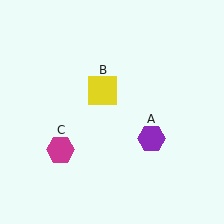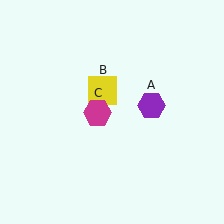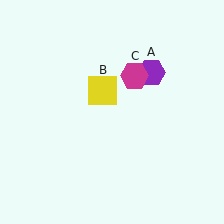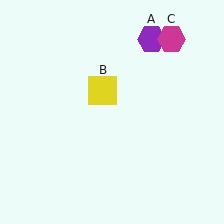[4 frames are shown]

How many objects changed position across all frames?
2 objects changed position: purple hexagon (object A), magenta hexagon (object C).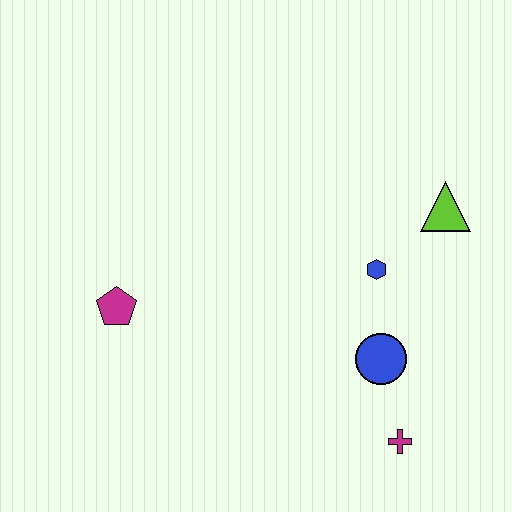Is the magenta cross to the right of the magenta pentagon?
Yes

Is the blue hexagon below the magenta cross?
No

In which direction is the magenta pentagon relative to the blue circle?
The magenta pentagon is to the left of the blue circle.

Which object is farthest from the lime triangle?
The magenta pentagon is farthest from the lime triangle.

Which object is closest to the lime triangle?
The blue hexagon is closest to the lime triangle.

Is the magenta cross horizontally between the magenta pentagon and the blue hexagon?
No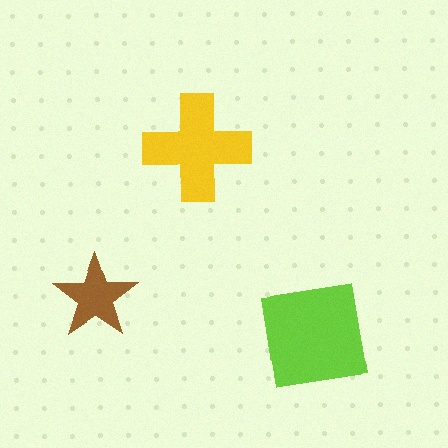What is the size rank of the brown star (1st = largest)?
3rd.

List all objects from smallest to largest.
The brown star, the yellow cross, the lime square.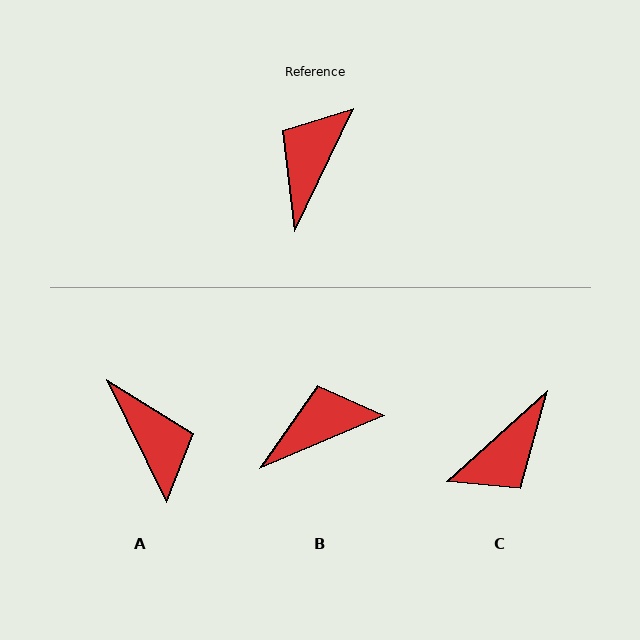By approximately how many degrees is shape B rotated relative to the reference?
Approximately 41 degrees clockwise.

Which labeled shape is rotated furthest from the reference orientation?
C, about 158 degrees away.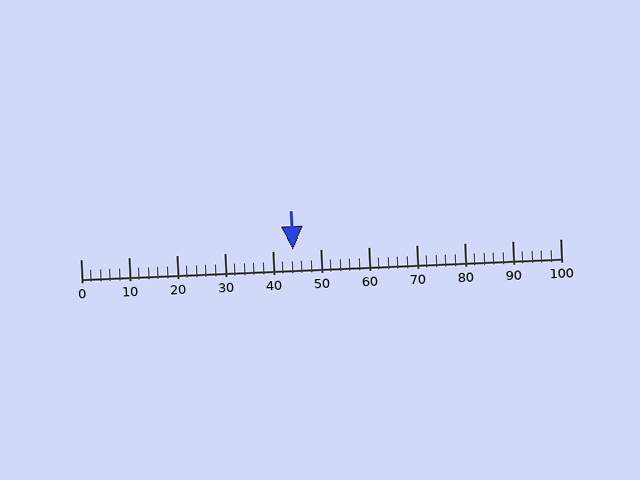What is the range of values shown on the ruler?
The ruler shows values from 0 to 100.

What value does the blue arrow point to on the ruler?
The blue arrow points to approximately 44.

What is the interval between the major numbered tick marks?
The major tick marks are spaced 10 units apart.